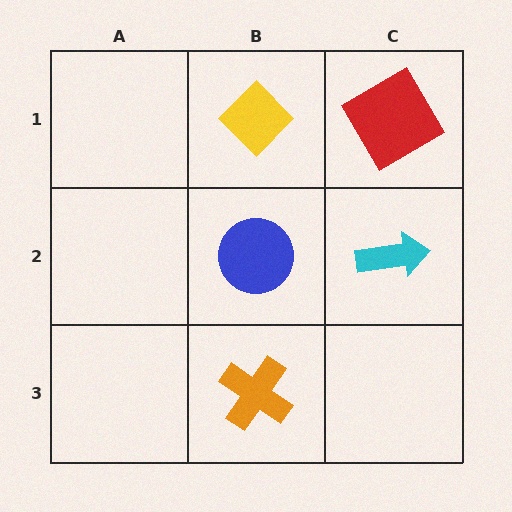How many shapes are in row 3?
1 shape.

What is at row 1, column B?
A yellow diamond.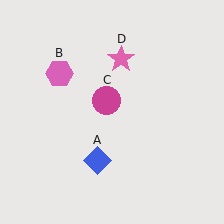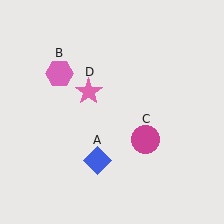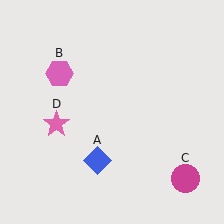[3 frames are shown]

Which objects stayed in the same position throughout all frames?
Blue diamond (object A) and pink hexagon (object B) remained stationary.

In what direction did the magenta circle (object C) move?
The magenta circle (object C) moved down and to the right.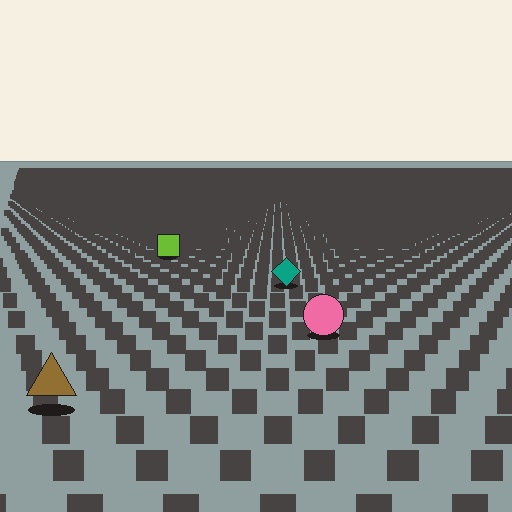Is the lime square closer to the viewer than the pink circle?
No. The pink circle is closer — you can tell from the texture gradient: the ground texture is coarser near it.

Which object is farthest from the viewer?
The lime square is farthest from the viewer. It appears smaller and the ground texture around it is denser.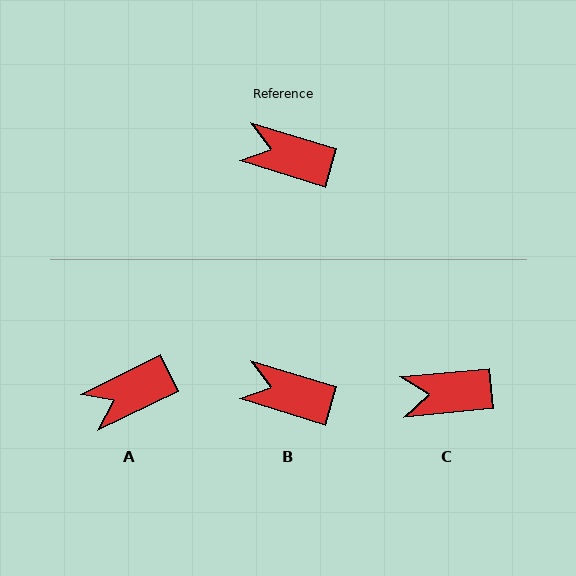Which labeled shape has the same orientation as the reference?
B.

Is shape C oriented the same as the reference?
No, it is off by about 23 degrees.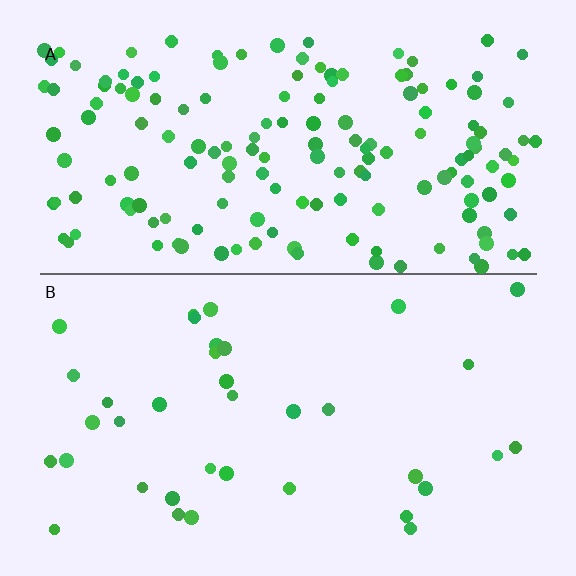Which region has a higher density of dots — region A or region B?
A (the top).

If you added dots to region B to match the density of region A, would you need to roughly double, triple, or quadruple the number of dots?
Approximately quadruple.